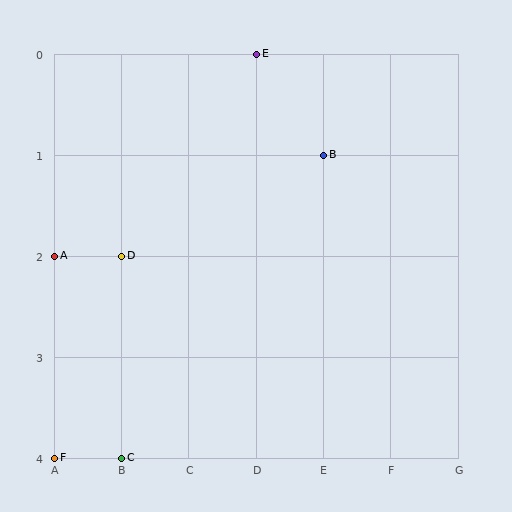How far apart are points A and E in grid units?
Points A and E are 3 columns and 2 rows apart (about 3.6 grid units diagonally).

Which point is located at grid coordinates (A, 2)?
Point A is at (A, 2).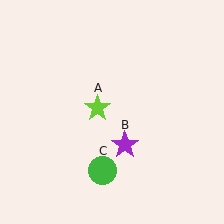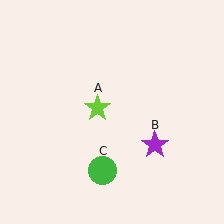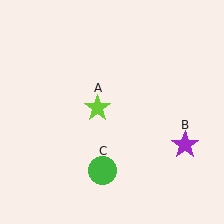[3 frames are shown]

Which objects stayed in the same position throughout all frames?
Lime star (object A) and green circle (object C) remained stationary.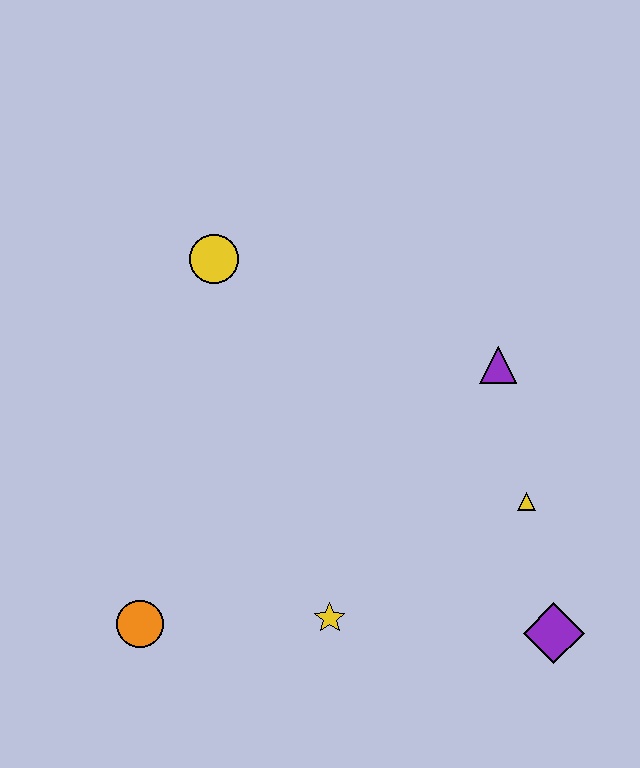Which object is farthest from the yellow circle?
The purple diamond is farthest from the yellow circle.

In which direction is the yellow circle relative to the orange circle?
The yellow circle is above the orange circle.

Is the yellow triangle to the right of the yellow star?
Yes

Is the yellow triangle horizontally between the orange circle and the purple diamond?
Yes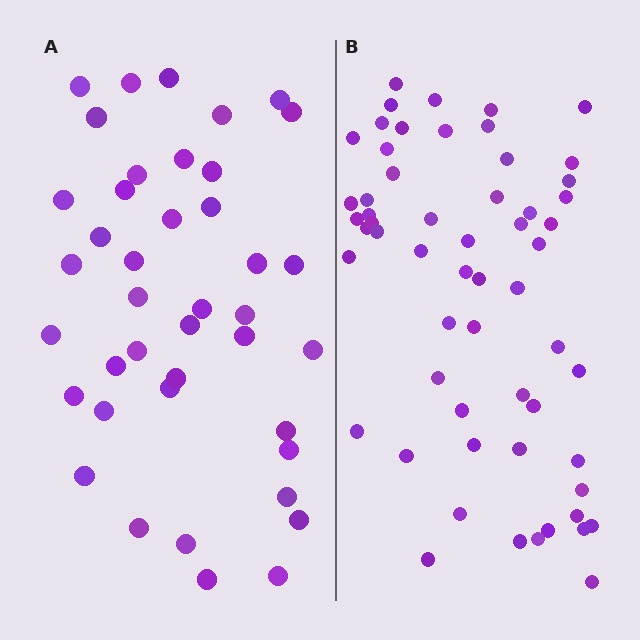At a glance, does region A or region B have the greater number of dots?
Region B (the right region) has more dots.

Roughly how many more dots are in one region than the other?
Region B has approximately 15 more dots than region A.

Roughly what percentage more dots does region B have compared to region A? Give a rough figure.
About 40% more.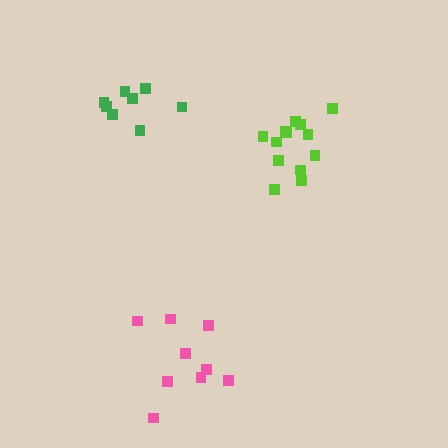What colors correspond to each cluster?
The clusters are colored: green, pink, lime.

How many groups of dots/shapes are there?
There are 3 groups.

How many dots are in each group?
Group 1: 8 dots, Group 2: 9 dots, Group 3: 13 dots (30 total).